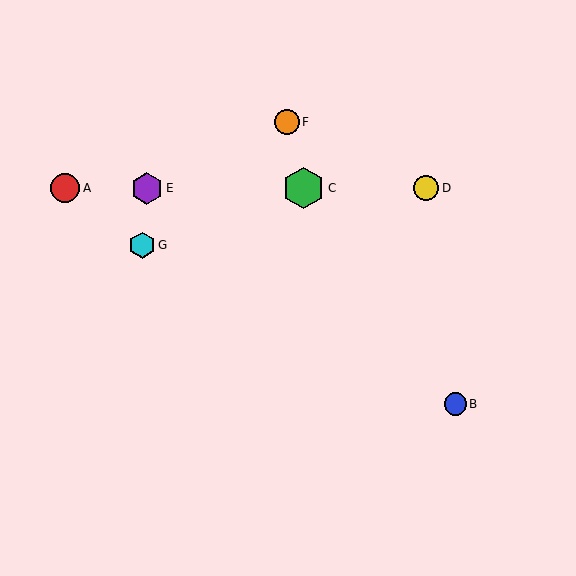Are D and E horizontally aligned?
Yes, both are at y≈188.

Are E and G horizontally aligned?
No, E is at y≈188 and G is at y≈245.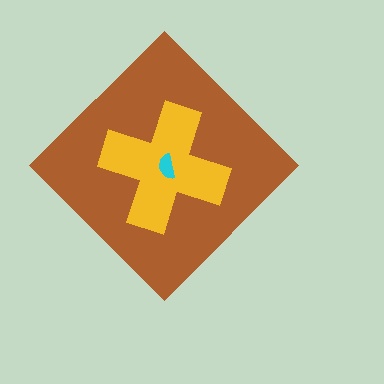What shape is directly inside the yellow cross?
The cyan semicircle.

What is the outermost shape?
The brown diamond.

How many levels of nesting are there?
3.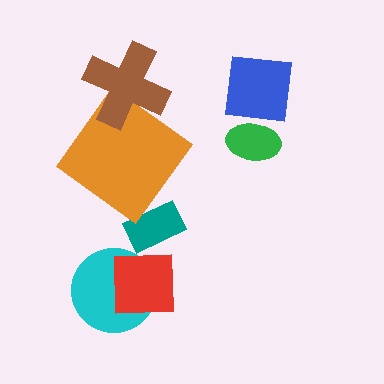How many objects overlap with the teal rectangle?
0 objects overlap with the teal rectangle.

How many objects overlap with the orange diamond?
1 object overlaps with the orange diamond.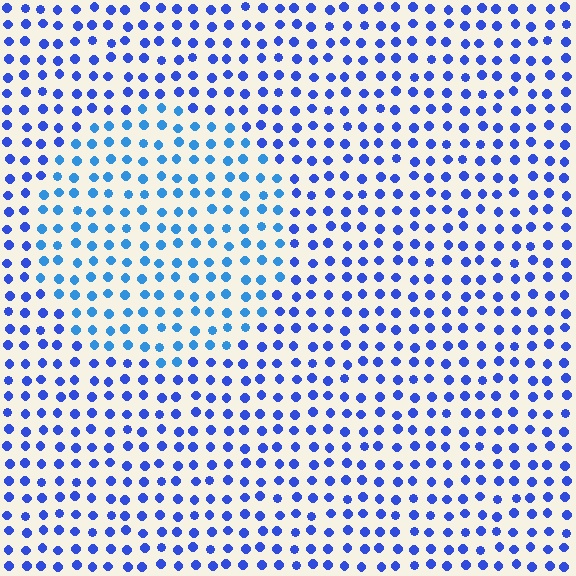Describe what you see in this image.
The image is filled with small blue elements in a uniform arrangement. A circle-shaped region is visible where the elements are tinted to a slightly different hue, forming a subtle color boundary.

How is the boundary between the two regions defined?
The boundary is defined purely by a slight shift in hue (about 25 degrees). Spacing, size, and orientation are identical on both sides.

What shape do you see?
I see a circle.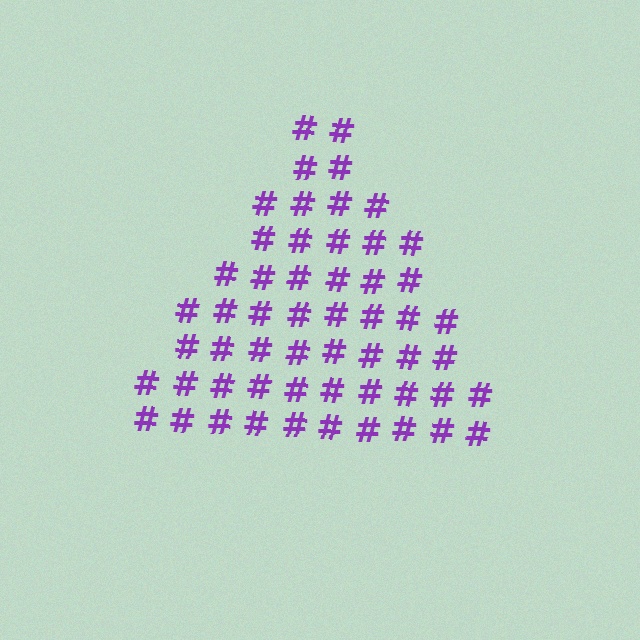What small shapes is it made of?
It is made of small hash symbols.